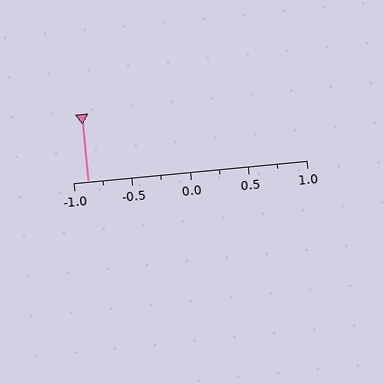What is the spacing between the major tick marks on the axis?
The major ticks are spaced 0.5 apart.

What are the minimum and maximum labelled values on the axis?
The axis runs from -1.0 to 1.0.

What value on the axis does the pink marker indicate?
The marker indicates approximately -0.88.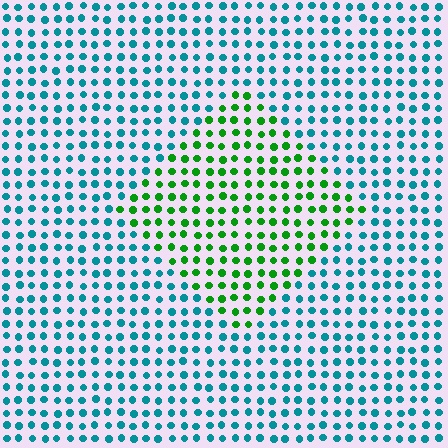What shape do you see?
I see a diamond.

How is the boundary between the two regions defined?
The boundary is defined purely by a slight shift in hue (about 59 degrees). Spacing, size, and orientation are identical on both sides.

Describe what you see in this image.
The image is filled with small teal elements in a uniform arrangement. A diamond-shaped region is visible where the elements are tinted to a slightly different hue, forming a subtle color boundary.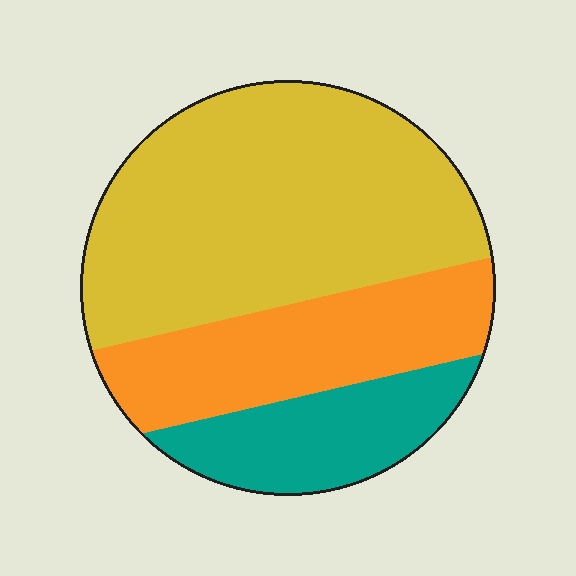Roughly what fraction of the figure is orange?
Orange takes up about one quarter (1/4) of the figure.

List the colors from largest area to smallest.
From largest to smallest: yellow, orange, teal.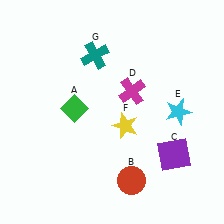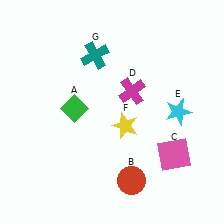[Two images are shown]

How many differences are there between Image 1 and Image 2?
There is 1 difference between the two images.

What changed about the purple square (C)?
In Image 1, C is purple. In Image 2, it changed to pink.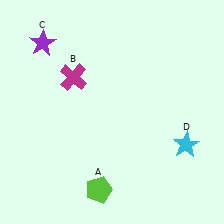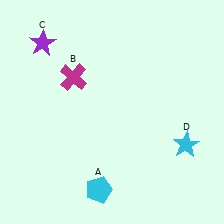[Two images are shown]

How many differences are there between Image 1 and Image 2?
There is 1 difference between the two images.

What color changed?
The pentagon (A) changed from lime in Image 1 to cyan in Image 2.